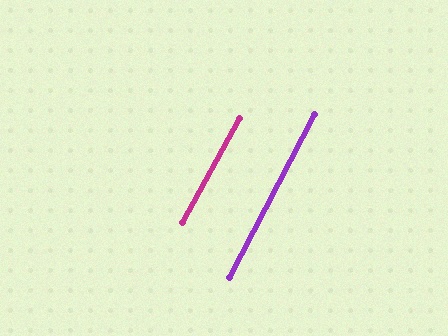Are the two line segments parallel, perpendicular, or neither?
Parallel — their directions differ by only 1.2°.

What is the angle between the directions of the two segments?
Approximately 1 degree.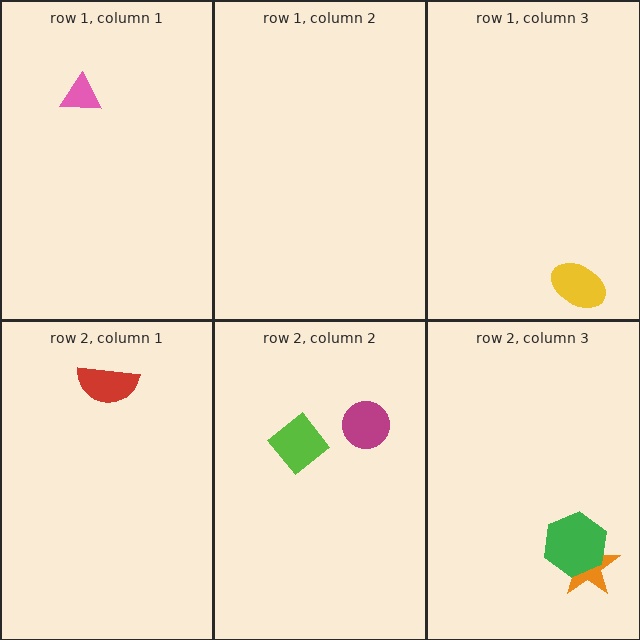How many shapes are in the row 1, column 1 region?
1.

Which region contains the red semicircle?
The row 2, column 1 region.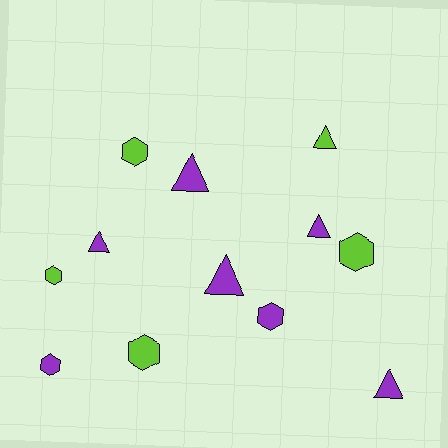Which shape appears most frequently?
Triangle, with 6 objects.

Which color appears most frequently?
Purple, with 7 objects.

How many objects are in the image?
There are 12 objects.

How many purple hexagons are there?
There are 2 purple hexagons.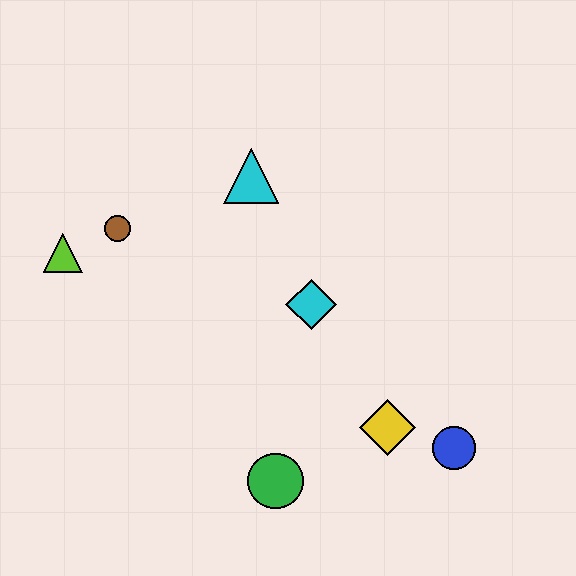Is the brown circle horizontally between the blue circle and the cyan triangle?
No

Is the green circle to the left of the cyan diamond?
Yes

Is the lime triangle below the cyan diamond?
No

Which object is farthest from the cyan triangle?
The blue circle is farthest from the cyan triangle.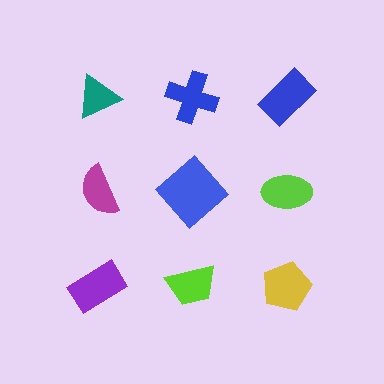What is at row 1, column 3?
A blue rectangle.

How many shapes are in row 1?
3 shapes.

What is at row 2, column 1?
A magenta semicircle.